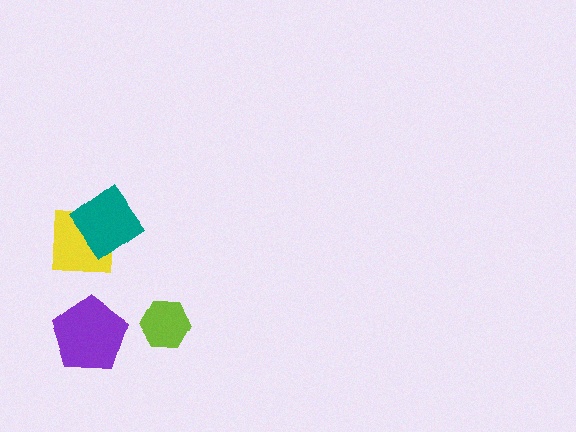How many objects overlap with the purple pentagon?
0 objects overlap with the purple pentagon.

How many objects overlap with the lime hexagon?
0 objects overlap with the lime hexagon.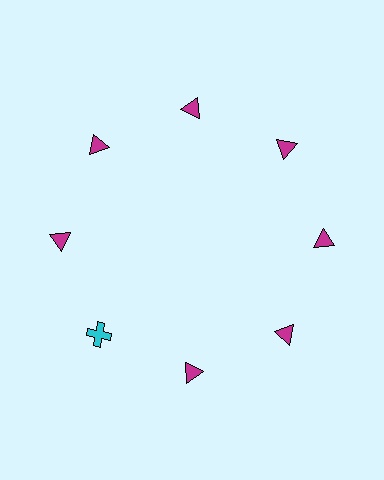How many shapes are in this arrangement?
There are 8 shapes arranged in a ring pattern.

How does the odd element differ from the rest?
It differs in both color (cyan instead of magenta) and shape (cross instead of triangle).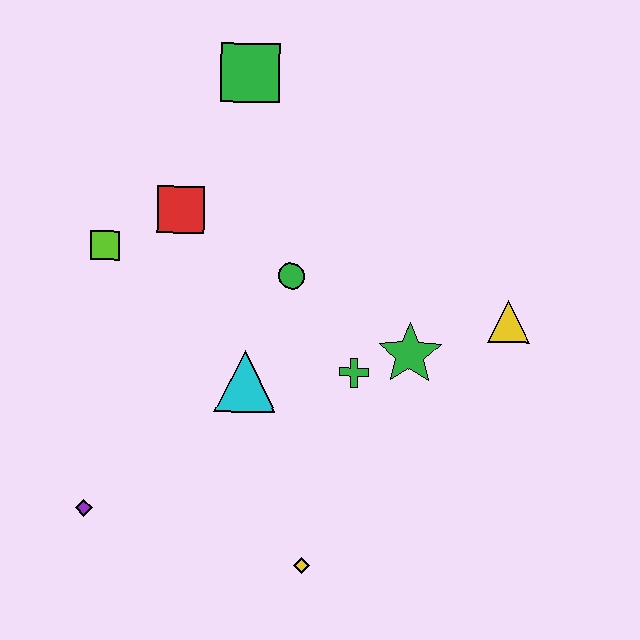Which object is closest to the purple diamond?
The cyan triangle is closest to the purple diamond.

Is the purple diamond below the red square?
Yes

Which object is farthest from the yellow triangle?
The purple diamond is farthest from the yellow triangle.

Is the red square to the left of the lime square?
No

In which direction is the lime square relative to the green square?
The lime square is below the green square.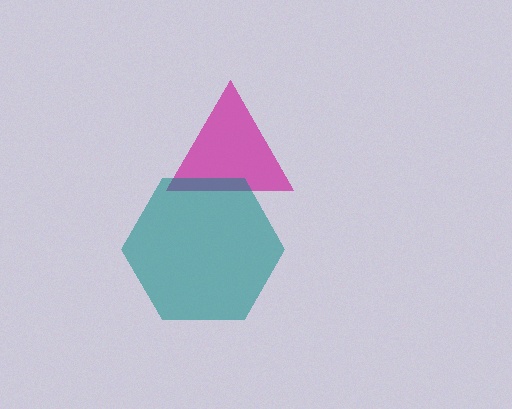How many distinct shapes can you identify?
There are 2 distinct shapes: a magenta triangle, a teal hexagon.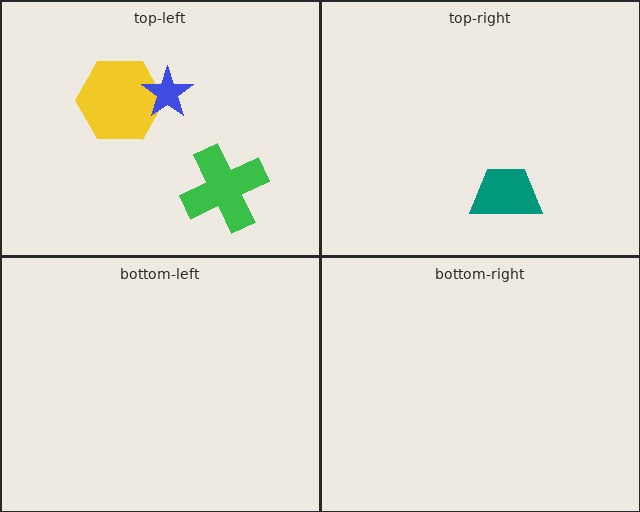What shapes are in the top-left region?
The yellow hexagon, the blue star, the green cross.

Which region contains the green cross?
The top-left region.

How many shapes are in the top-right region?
1.